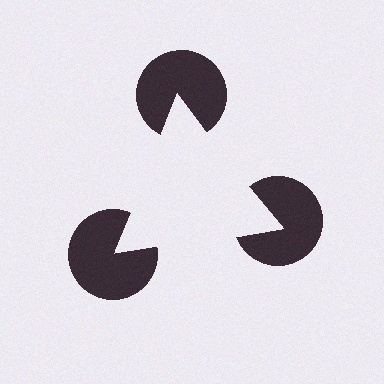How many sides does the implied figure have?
3 sides.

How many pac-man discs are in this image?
There are 3 — one at each vertex of the illusory triangle.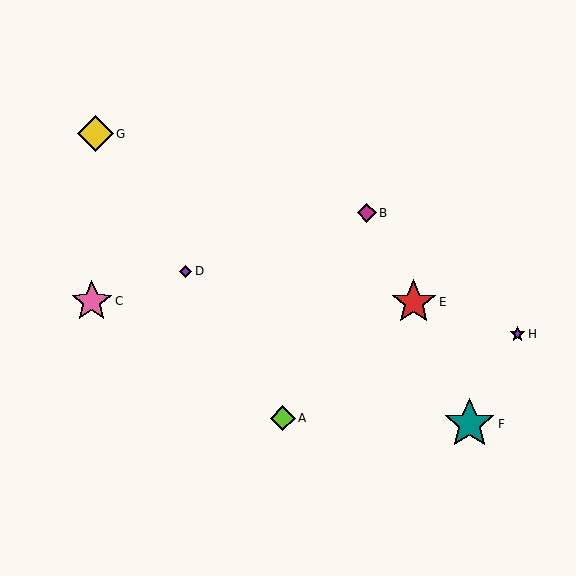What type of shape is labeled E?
Shape E is a red star.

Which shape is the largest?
The teal star (labeled F) is the largest.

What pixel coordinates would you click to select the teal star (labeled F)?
Click at (469, 424) to select the teal star F.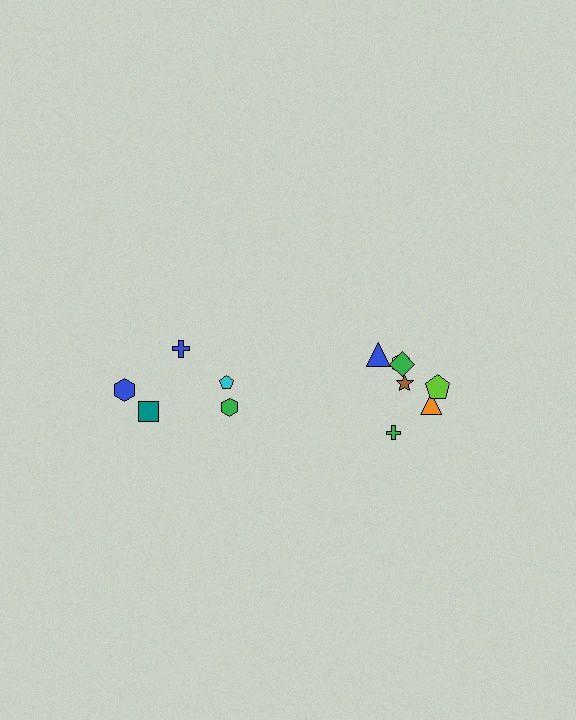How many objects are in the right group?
There are 7 objects.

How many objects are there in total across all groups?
There are 12 objects.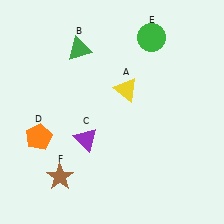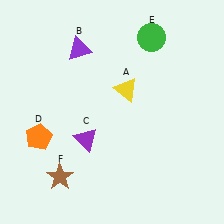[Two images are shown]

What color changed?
The triangle (B) changed from green in Image 1 to purple in Image 2.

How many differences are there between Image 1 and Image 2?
There is 1 difference between the two images.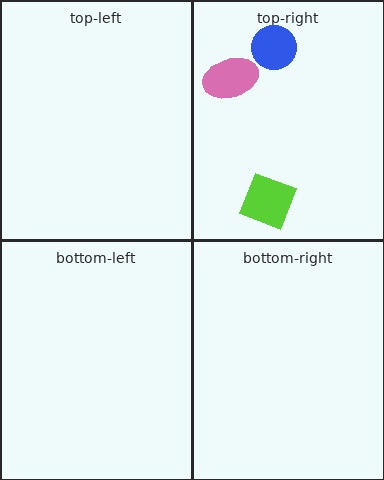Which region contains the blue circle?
The top-right region.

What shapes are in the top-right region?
The lime diamond, the pink ellipse, the blue circle.